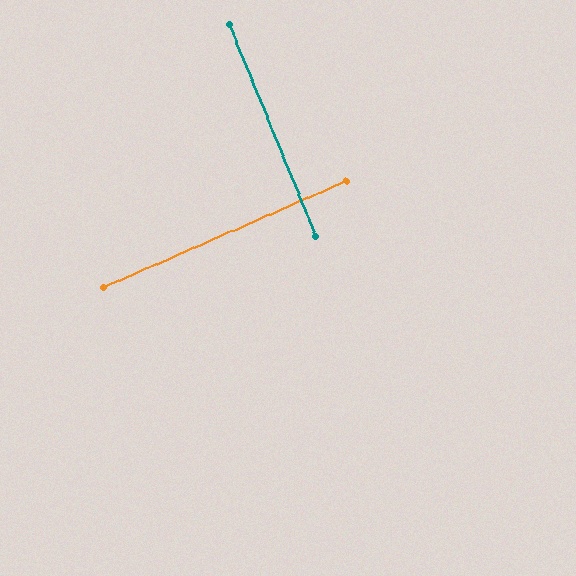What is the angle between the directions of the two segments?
Approximately 89 degrees.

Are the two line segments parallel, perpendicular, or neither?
Perpendicular — they meet at approximately 89°.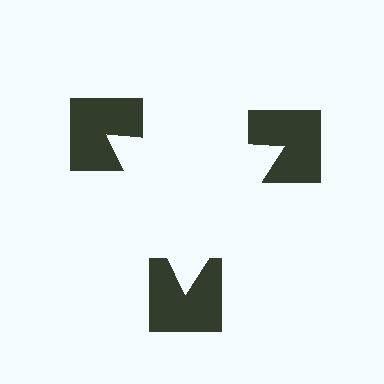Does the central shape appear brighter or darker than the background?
It typically appears slightly brighter than the background, even though no actual brightness change is drawn.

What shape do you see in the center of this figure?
An illusory triangle — its edges are inferred from the aligned wedge cuts in the notched squares, not physically drawn.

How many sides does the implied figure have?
3 sides.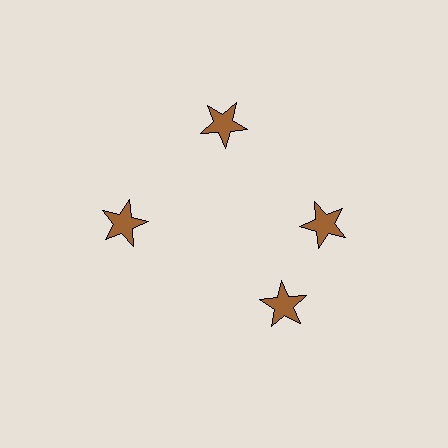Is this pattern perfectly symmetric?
No. The 4 brown stars are arranged in a ring, but one element near the 6 o'clock position is rotated out of alignment along the ring, breaking the 4-fold rotational symmetry.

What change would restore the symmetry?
The symmetry would be restored by rotating it back into even spacing with its neighbors so that all 4 stars sit at equal angles and equal distance from the center.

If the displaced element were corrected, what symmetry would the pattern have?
It would have 4-fold rotational symmetry — the pattern would map onto itself every 90 degrees.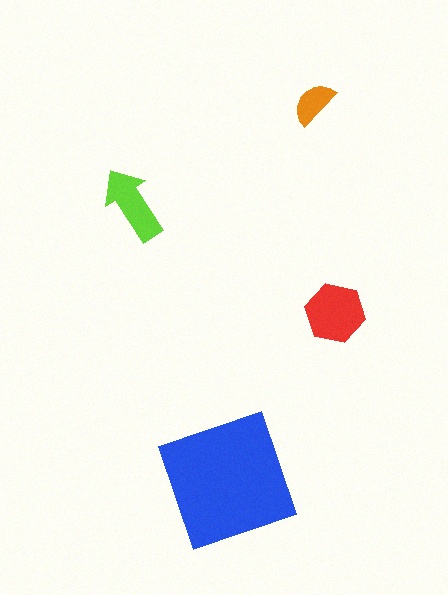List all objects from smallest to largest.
The orange semicircle, the lime arrow, the red hexagon, the blue square.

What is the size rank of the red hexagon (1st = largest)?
2nd.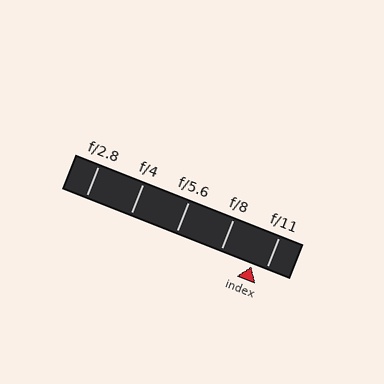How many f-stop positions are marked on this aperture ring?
There are 5 f-stop positions marked.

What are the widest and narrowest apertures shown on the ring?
The widest aperture shown is f/2.8 and the narrowest is f/11.